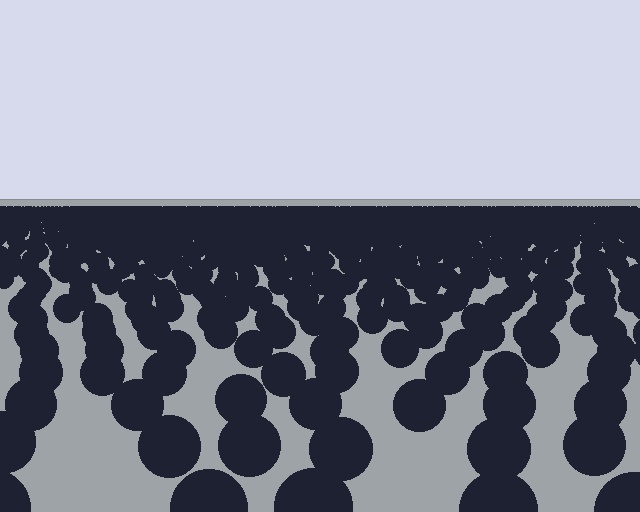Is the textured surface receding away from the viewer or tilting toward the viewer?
The surface is receding away from the viewer. Texture elements get smaller and denser toward the top.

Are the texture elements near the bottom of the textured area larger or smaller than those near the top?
Larger. Near the bottom, elements are closer to the viewer and appear at a bigger on-screen size.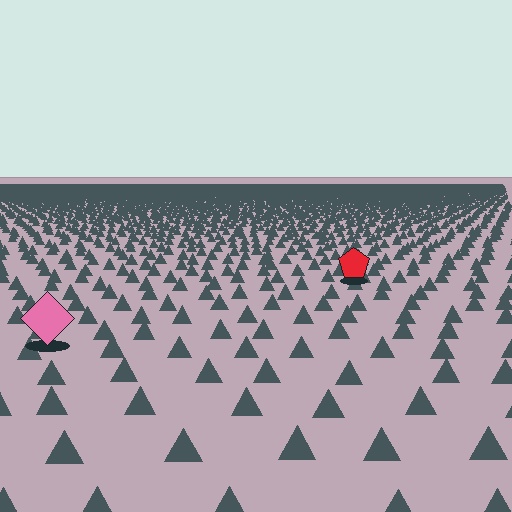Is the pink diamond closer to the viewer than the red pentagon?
Yes. The pink diamond is closer — you can tell from the texture gradient: the ground texture is coarser near it.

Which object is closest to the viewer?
The pink diamond is closest. The texture marks near it are larger and more spread out.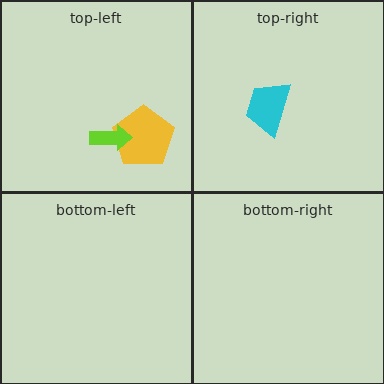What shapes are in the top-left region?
The yellow pentagon, the lime arrow.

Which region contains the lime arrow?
The top-left region.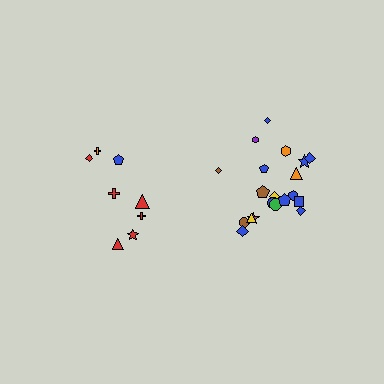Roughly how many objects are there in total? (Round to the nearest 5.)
Roughly 30 objects in total.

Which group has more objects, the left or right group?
The right group.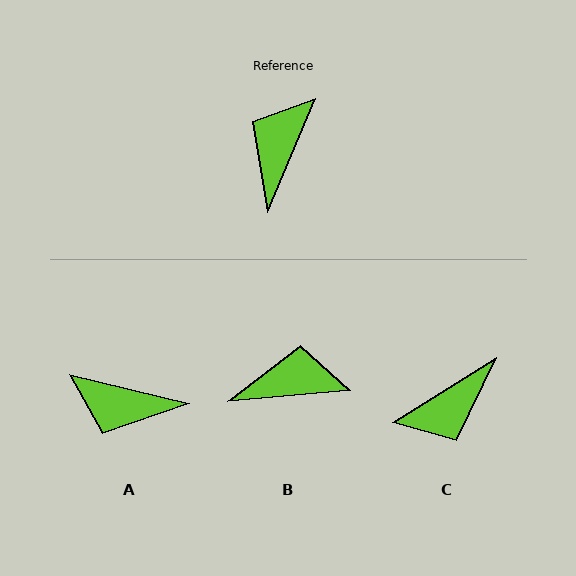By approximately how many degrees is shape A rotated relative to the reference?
Approximately 99 degrees counter-clockwise.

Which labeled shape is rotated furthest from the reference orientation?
C, about 145 degrees away.